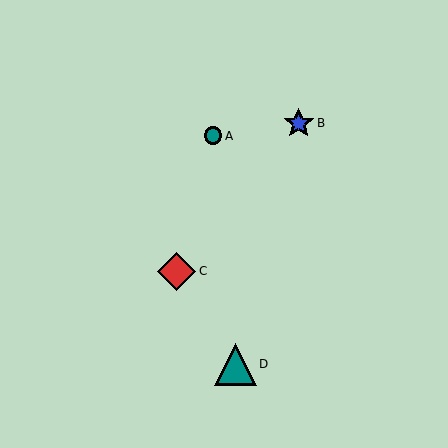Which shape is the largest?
The teal triangle (labeled D) is the largest.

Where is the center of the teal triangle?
The center of the teal triangle is at (235, 364).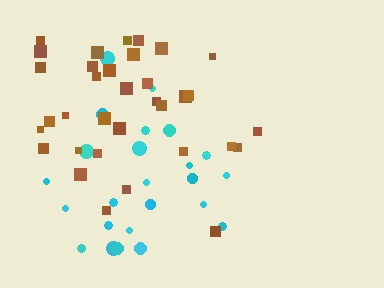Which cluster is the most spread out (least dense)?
Cyan.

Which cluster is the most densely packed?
Brown.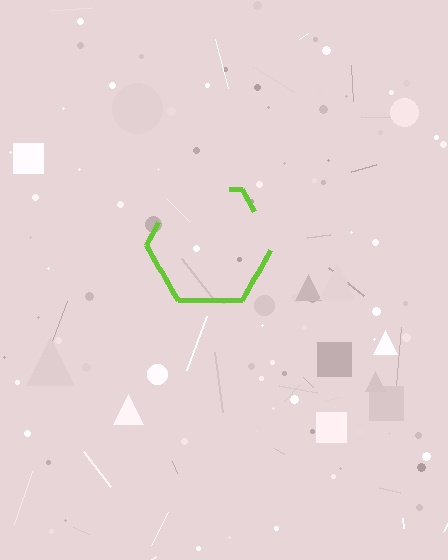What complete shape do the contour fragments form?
The contour fragments form a hexagon.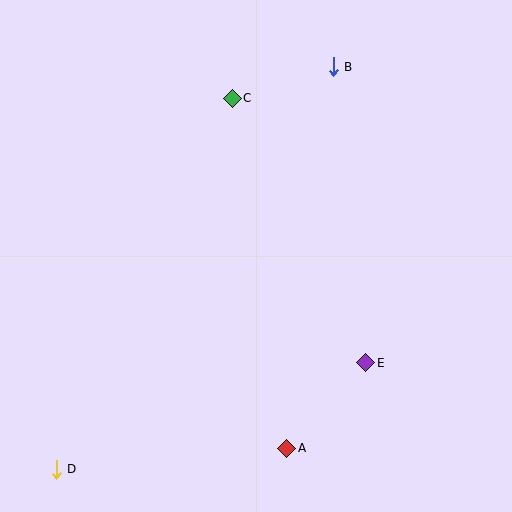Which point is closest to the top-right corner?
Point B is closest to the top-right corner.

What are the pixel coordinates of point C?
Point C is at (232, 98).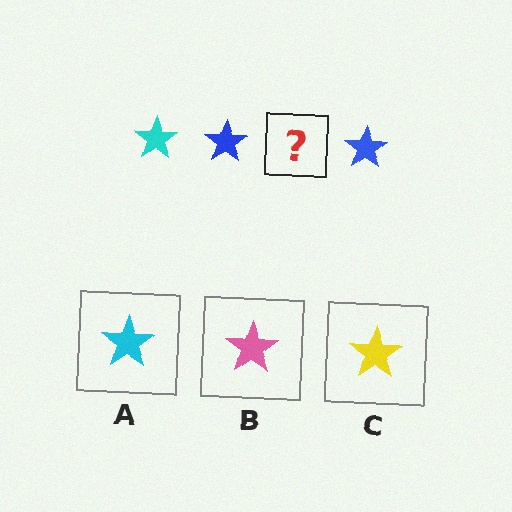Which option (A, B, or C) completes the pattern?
A.